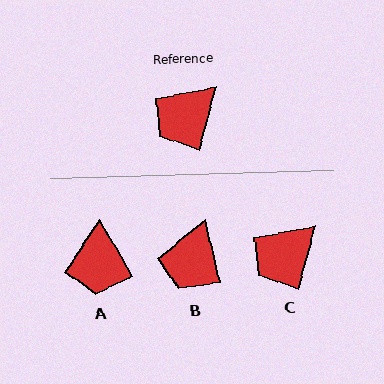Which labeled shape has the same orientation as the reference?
C.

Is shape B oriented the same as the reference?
No, it is off by about 28 degrees.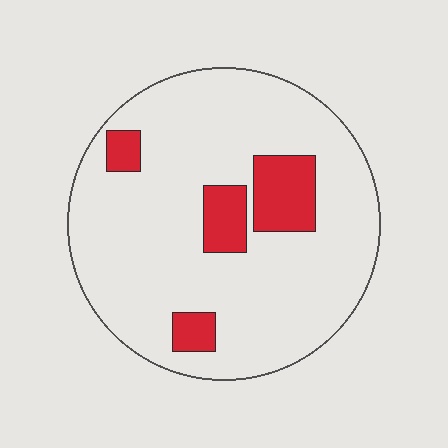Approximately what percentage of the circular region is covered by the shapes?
Approximately 15%.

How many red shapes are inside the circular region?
4.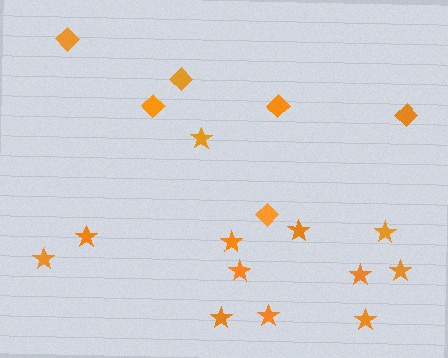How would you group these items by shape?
There are 2 groups: one group of stars (12) and one group of diamonds (6).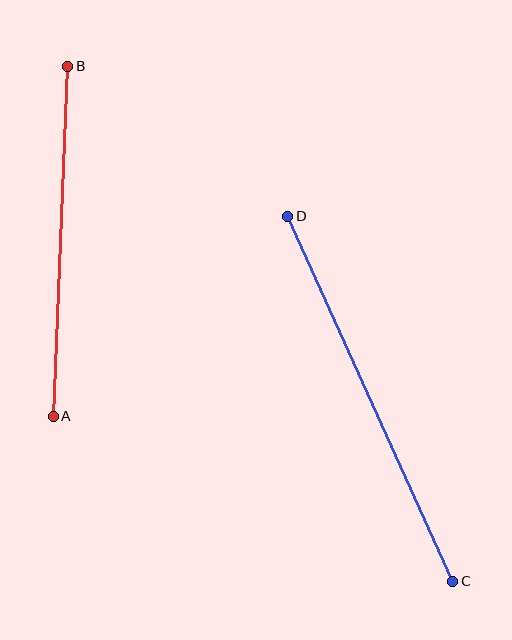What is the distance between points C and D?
The distance is approximately 401 pixels.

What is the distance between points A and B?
The distance is approximately 350 pixels.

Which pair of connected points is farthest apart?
Points C and D are farthest apart.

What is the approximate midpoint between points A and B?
The midpoint is at approximately (60, 241) pixels.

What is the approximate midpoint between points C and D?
The midpoint is at approximately (370, 399) pixels.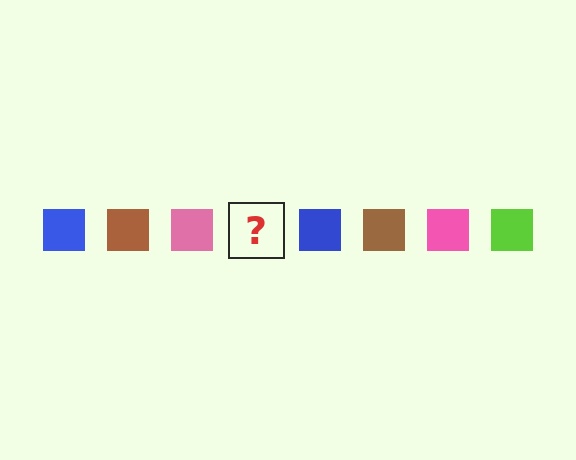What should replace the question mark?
The question mark should be replaced with a lime square.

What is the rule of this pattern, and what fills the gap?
The rule is that the pattern cycles through blue, brown, pink, lime squares. The gap should be filled with a lime square.